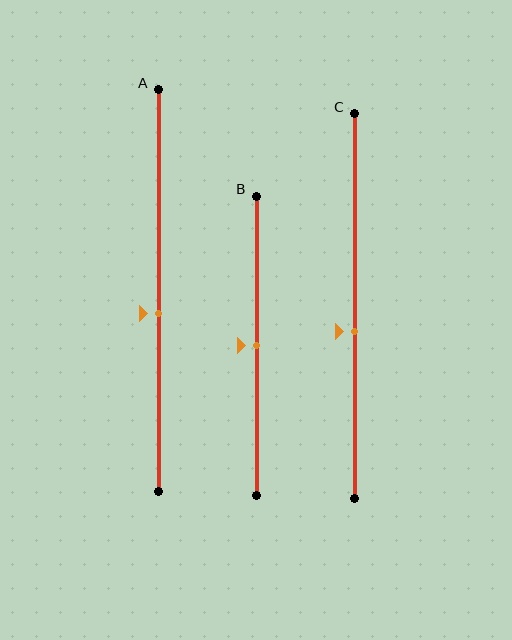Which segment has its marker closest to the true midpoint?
Segment B has its marker closest to the true midpoint.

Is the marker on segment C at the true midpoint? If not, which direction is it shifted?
No, the marker on segment C is shifted downward by about 7% of the segment length.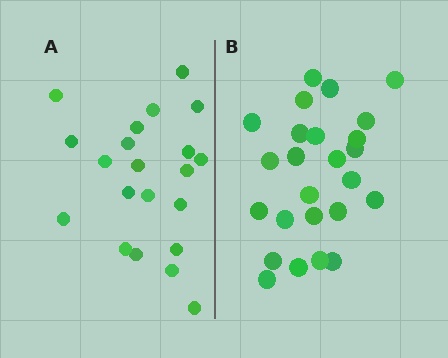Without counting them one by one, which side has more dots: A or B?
Region B (the right region) has more dots.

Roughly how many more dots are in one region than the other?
Region B has about 4 more dots than region A.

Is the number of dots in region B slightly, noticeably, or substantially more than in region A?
Region B has only slightly more — the two regions are fairly close. The ratio is roughly 1.2 to 1.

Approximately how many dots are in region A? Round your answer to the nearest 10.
About 20 dots. (The exact count is 21, which rounds to 20.)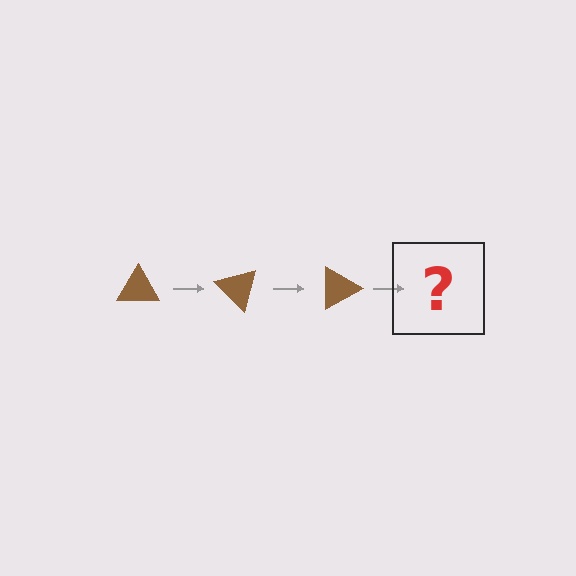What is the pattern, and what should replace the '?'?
The pattern is that the triangle rotates 45 degrees each step. The '?' should be a brown triangle rotated 135 degrees.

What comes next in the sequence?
The next element should be a brown triangle rotated 135 degrees.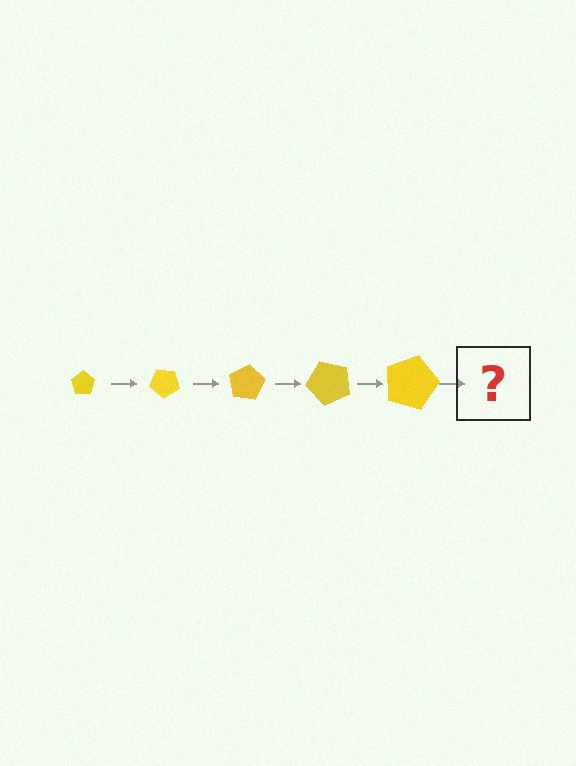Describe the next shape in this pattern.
It should be a pentagon, larger than the previous one and rotated 200 degrees from the start.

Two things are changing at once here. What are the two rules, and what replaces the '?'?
The two rules are that the pentagon grows larger each step and it rotates 40 degrees each step. The '?' should be a pentagon, larger than the previous one and rotated 200 degrees from the start.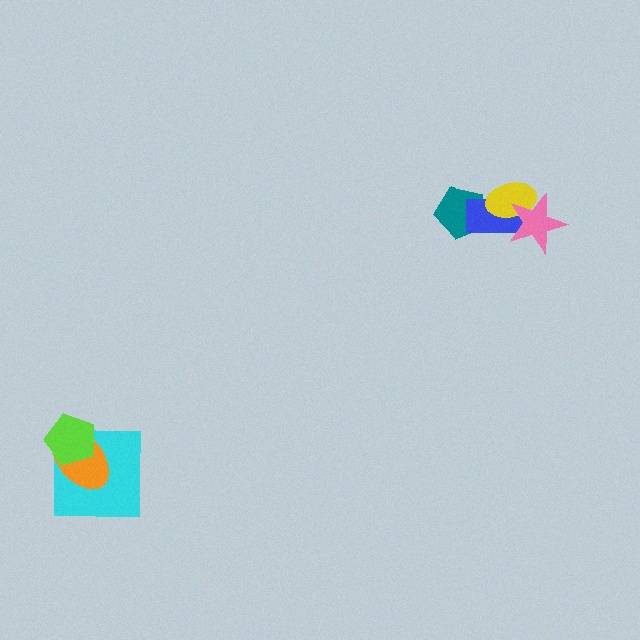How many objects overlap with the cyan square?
2 objects overlap with the cyan square.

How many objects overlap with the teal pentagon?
1 object overlaps with the teal pentagon.